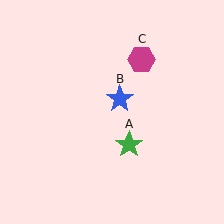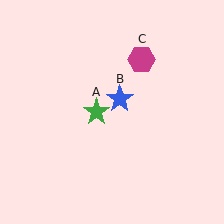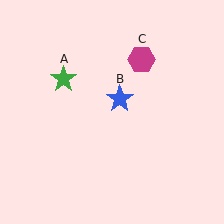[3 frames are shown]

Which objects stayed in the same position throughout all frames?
Blue star (object B) and magenta hexagon (object C) remained stationary.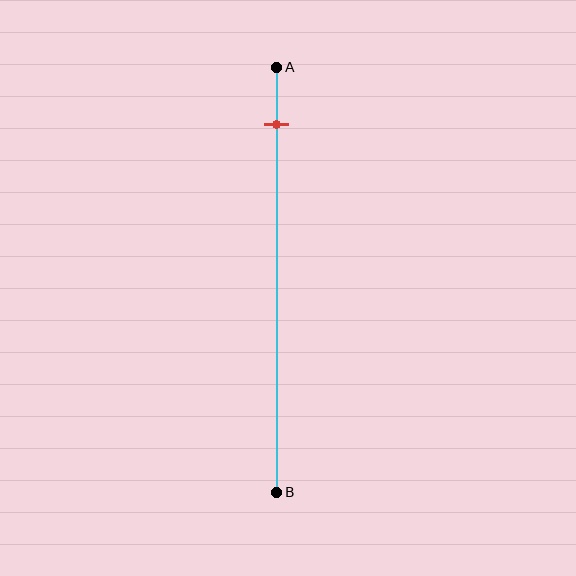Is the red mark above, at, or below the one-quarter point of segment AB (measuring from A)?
The red mark is above the one-quarter point of segment AB.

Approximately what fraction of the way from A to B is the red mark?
The red mark is approximately 15% of the way from A to B.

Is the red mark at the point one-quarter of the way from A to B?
No, the mark is at about 15% from A, not at the 25% one-quarter point.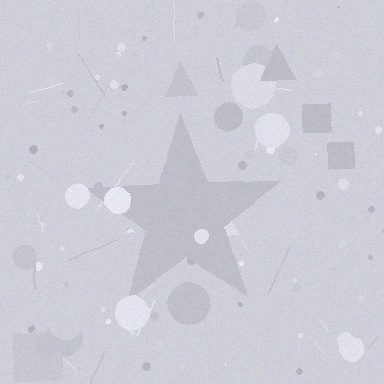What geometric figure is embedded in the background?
A star is embedded in the background.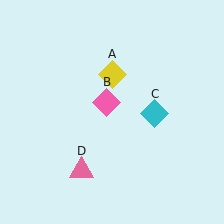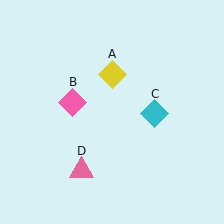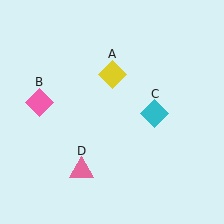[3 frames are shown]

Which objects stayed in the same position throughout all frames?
Yellow diamond (object A) and cyan diamond (object C) and pink triangle (object D) remained stationary.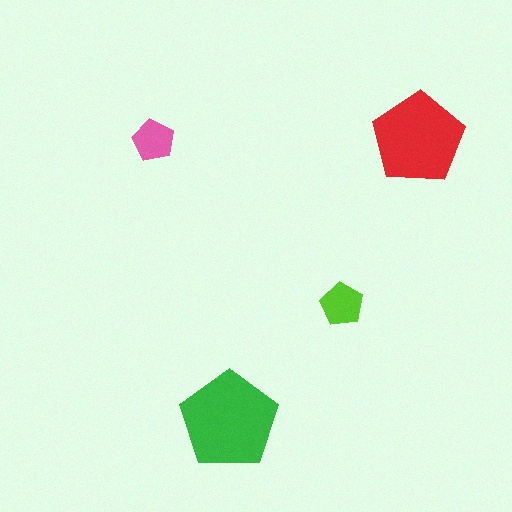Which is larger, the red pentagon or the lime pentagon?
The red one.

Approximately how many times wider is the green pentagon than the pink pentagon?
About 2.5 times wider.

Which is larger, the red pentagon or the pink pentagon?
The red one.